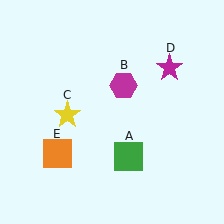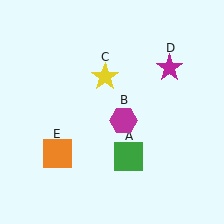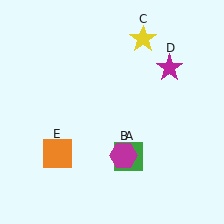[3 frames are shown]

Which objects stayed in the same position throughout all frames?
Green square (object A) and magenta star (object D) and orange square (object E) remained stationary.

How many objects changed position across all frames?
2 objects changed position: magenta hexagon (object B), yellow star (object C).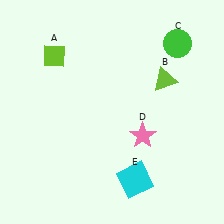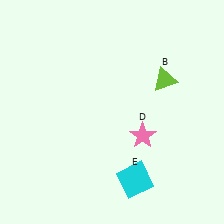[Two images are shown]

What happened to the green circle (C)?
The green circle (C) was removed in Image 2. It was in the top-right area of Image 1.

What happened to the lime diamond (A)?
The lime diamond (A) was removed in Image 2. It was in the top-left area of Image 1.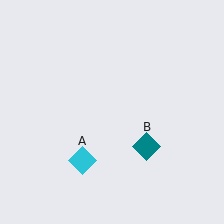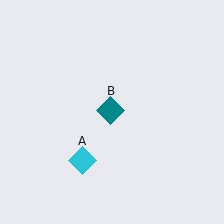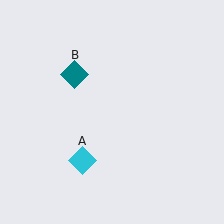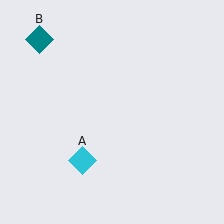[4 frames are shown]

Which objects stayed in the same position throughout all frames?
Cyan diamond (object A) remained stationary.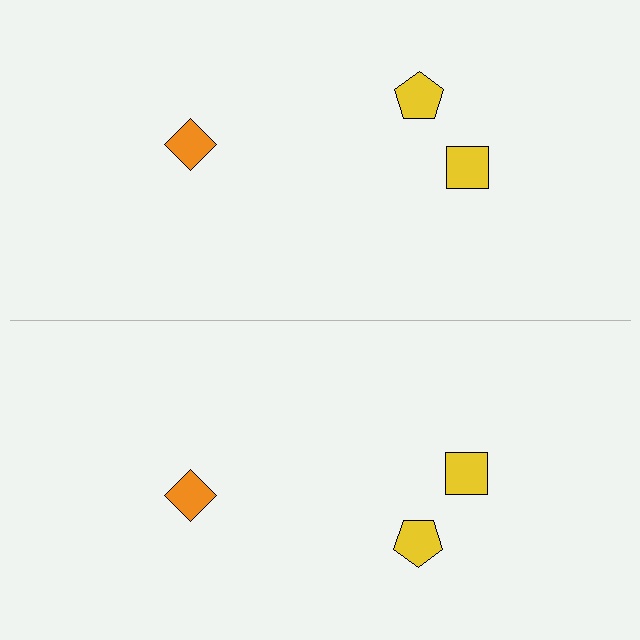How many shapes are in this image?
There are 6 shapes in this image.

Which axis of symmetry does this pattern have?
The pattern has a horizontal axis of symmetry running through the center of the image.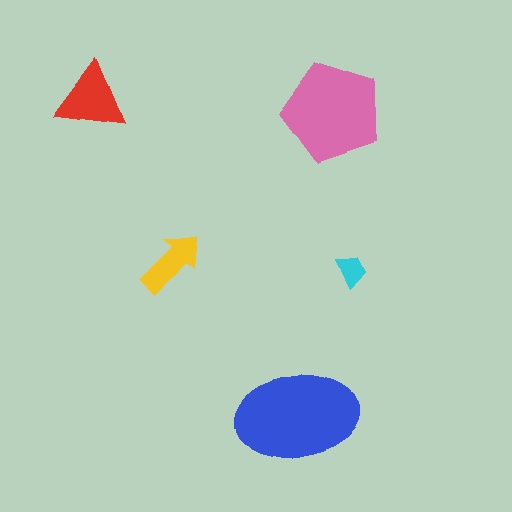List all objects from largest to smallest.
The blue ellipse, the pink pentagon, the red triangle, the yellow arrow, the cyan trapezoid.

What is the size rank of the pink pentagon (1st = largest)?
2nd.